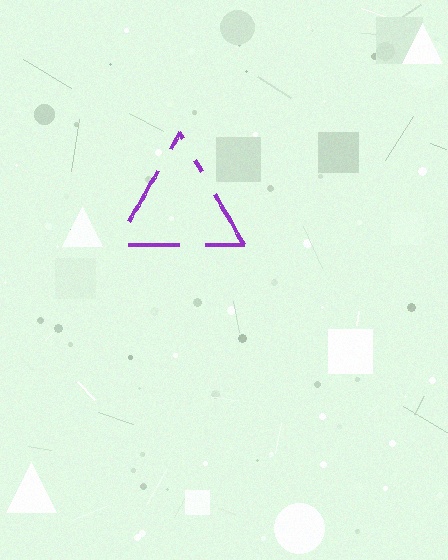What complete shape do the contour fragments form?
The contour fragments form a triangle.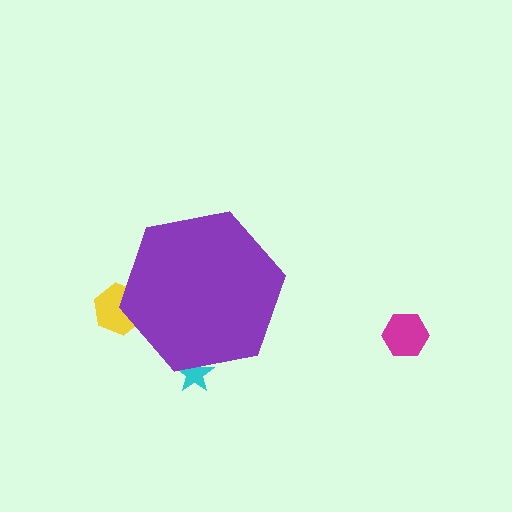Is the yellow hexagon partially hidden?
Yes, the yellow hexagon is partially hidden behind the purple hexagon.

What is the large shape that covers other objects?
A purple hexagon.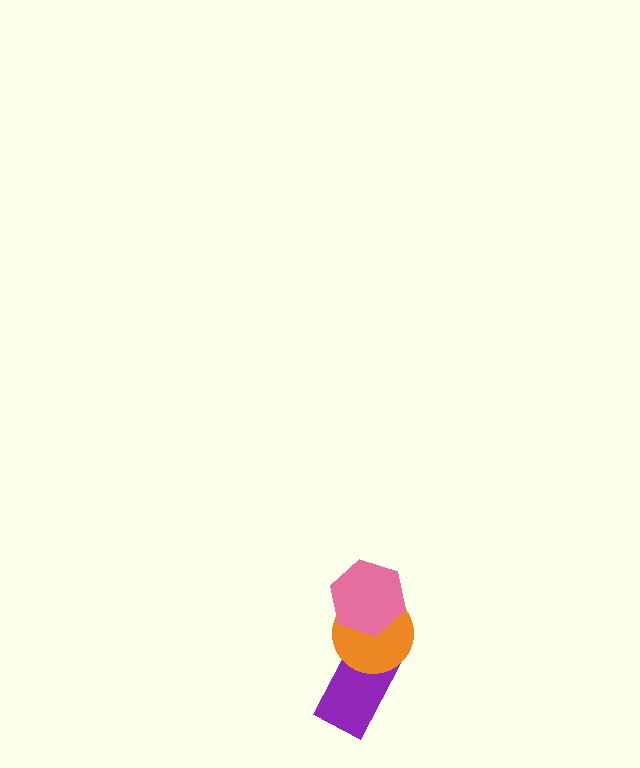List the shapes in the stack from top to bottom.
From top to bottom: the pink hexagon, the orange circle, the purple rectangle.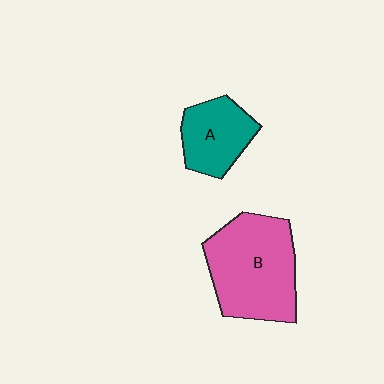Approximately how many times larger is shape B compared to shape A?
Approximately 1.8 times.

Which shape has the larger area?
Shape B (pink).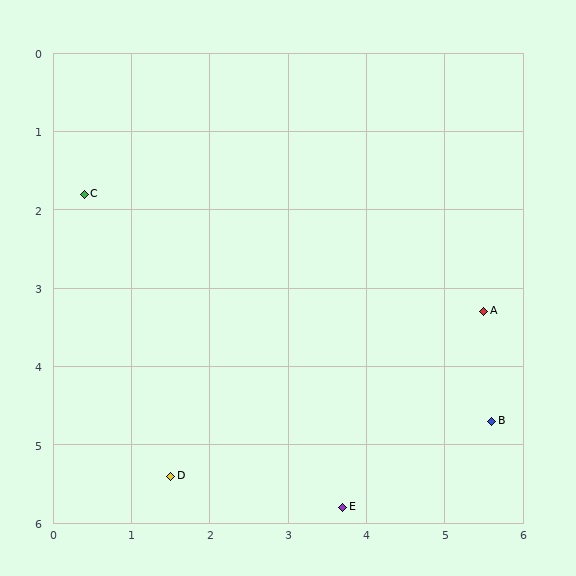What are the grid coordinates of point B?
Point B is at approximately (5.6, 4.7).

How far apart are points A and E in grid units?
Points A and E are about 3.1 grid units apart.